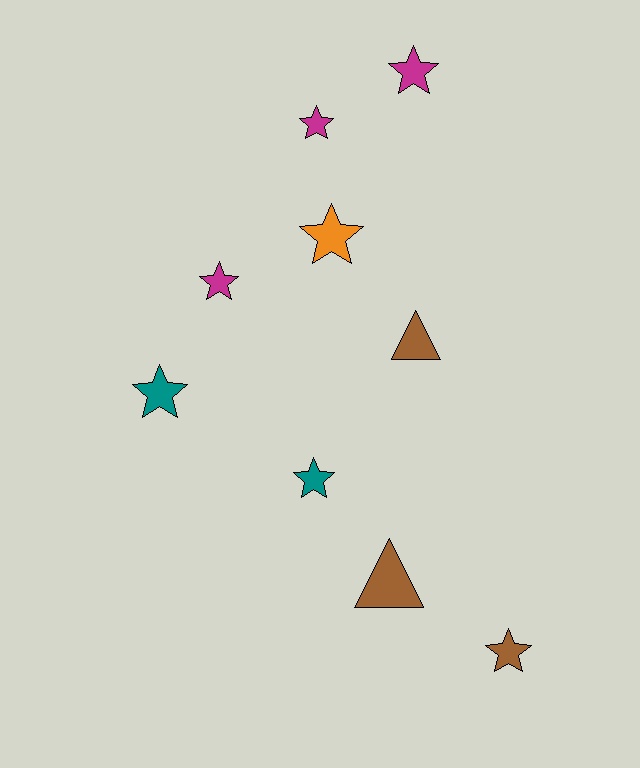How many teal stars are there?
There are 2 teal stars.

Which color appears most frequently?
Brown, with 3 objects.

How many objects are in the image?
There are 9 objects.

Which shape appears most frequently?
Star, with 7 objects.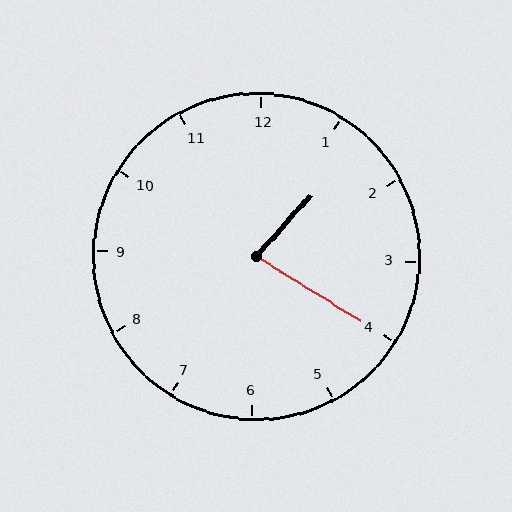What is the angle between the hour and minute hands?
Approximately 80 degrees.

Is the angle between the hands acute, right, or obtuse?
It is acute.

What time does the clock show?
1:20.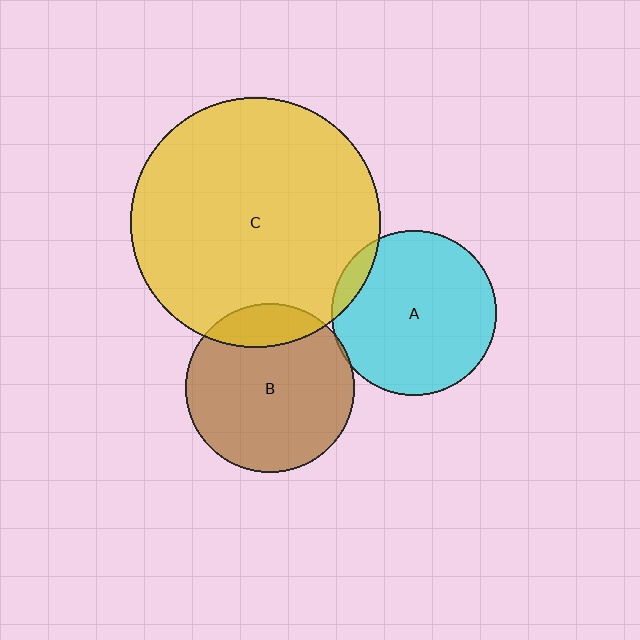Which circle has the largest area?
Circle C (yellow).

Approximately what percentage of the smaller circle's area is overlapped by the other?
Approximately 15%.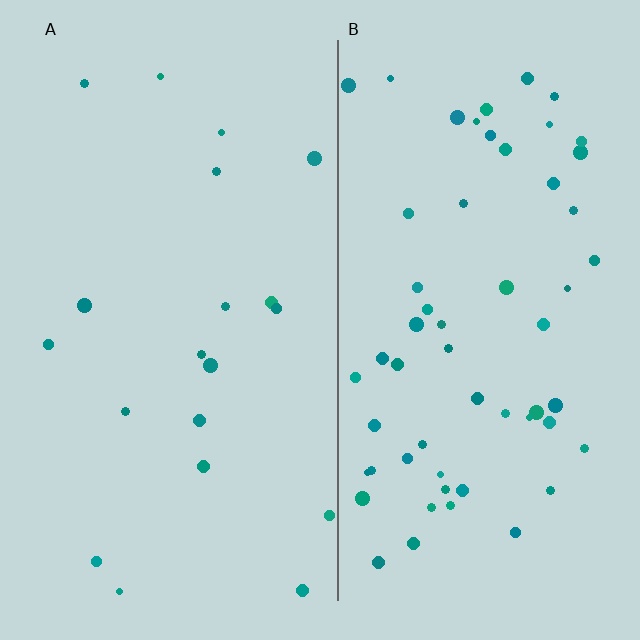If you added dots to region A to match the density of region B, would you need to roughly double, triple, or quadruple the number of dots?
Approximately triple.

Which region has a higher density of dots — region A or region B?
B (the right).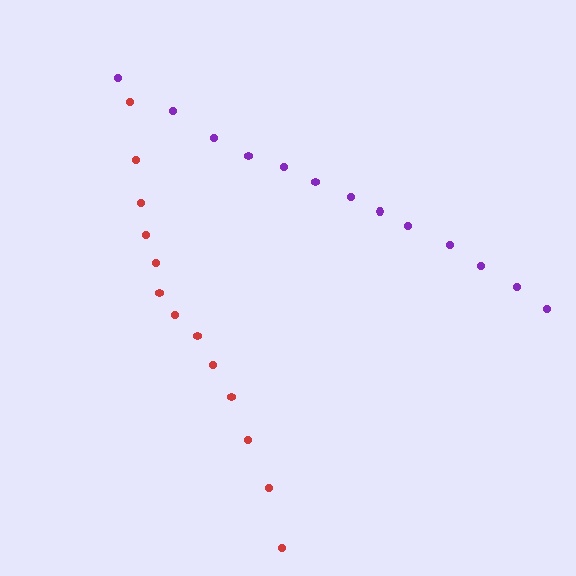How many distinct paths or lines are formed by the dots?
There are 2 distinct paths.